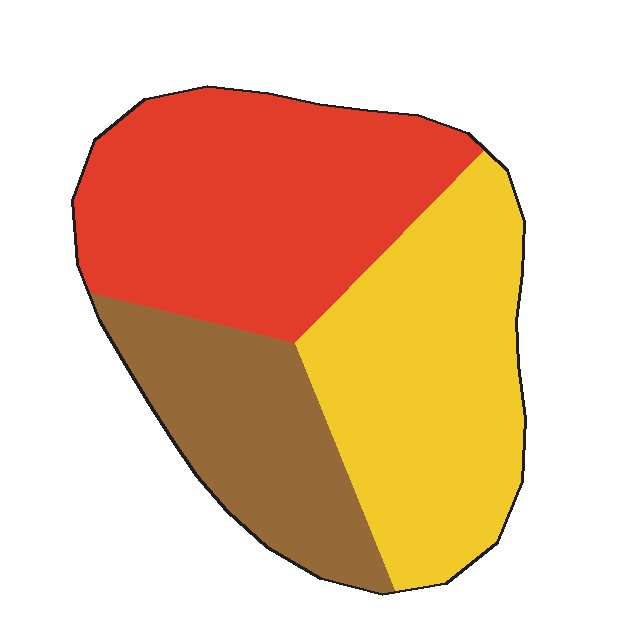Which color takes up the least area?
Brown, at roughly 25%.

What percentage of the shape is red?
Red covers 40% of the shape.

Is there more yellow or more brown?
Yellow.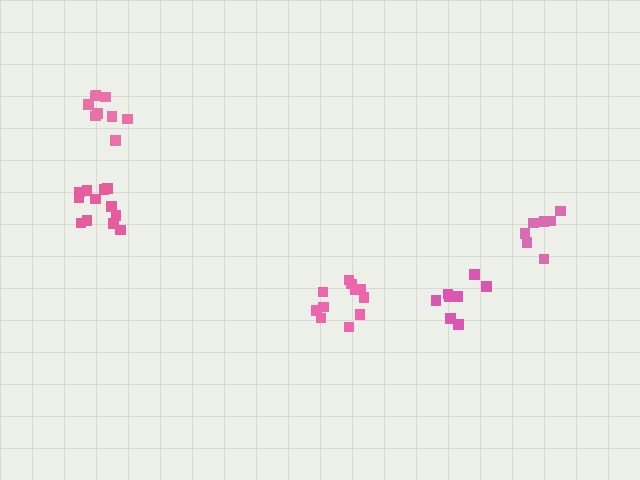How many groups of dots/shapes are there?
There are 5 groups.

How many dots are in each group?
Group 1: 8 dots, Group 2: 7 dots, Group 3: 9 dots, Group 4: 11 dots, Group 5: 12 dots (47 total).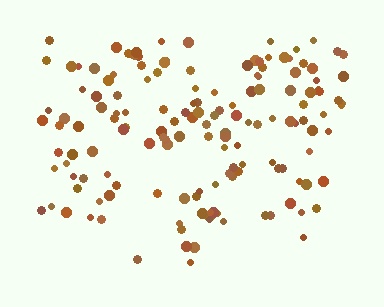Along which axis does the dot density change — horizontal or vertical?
Vertical.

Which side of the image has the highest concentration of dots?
The top.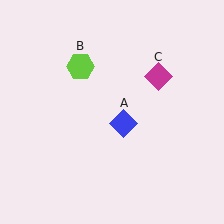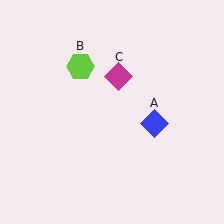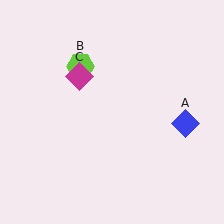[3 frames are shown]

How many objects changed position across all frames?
2 objects changed position: blue diamond (object A), magenta diamond (object C).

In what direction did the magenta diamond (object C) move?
The magenta diamond (object C) moved left.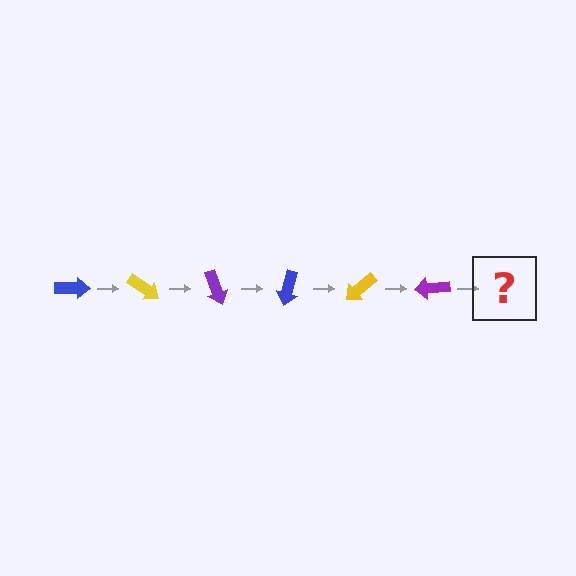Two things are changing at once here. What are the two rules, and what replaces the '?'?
The two rules are that it rotates 35 degrees each step and the color cycles through blue, yellow, and purple. The '?' should be a blue arrow, rotated 210 degrees from the start.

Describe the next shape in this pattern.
It should be a blue arrow, rotated 210 degrees from the start.